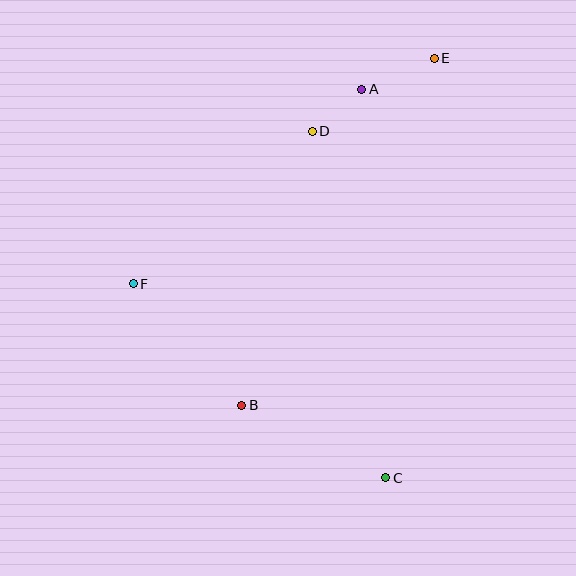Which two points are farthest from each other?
Points C and E are farthest from each other.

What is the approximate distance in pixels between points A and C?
The distance between A and C is approximately 389 pixels.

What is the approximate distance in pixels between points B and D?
The distance between B and D is approximately 283 pixels.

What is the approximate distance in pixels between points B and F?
The distance between B and F is approximately 163 pixels.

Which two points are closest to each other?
Points A and D are closest to each other.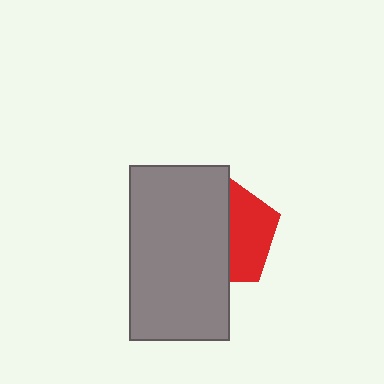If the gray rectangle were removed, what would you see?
You would see the complete red pentagon.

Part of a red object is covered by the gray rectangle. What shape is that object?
It is a pentagon.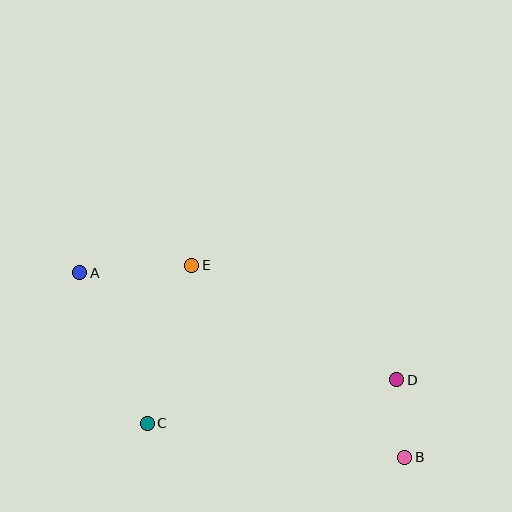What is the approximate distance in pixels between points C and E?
The distance between C and E is approximately 164 pixels.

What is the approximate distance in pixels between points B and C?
The distance between B and C is approximately 260 pixels.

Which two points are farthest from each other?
Points A and B are farthest from each other.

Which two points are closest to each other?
Points B and D are closest to each other.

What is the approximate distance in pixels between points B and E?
The distance between B and E is approximately 286 pixels.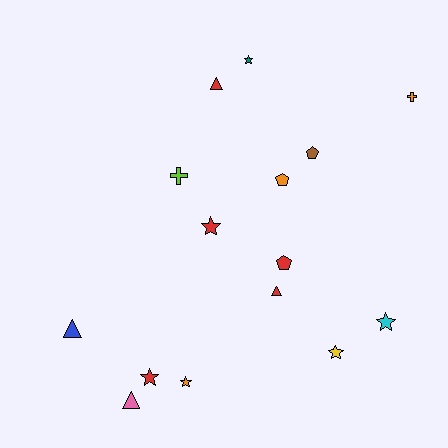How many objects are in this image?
There are 15 objects.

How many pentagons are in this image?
There are 3 pentagons.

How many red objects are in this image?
There are 5 red objects.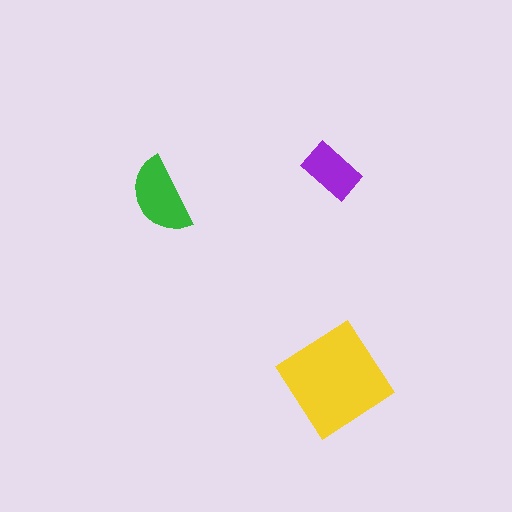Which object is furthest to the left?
The green semicircle is leftmost.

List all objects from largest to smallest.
The yellow diamond, the green semicircle, the purple rectangle.